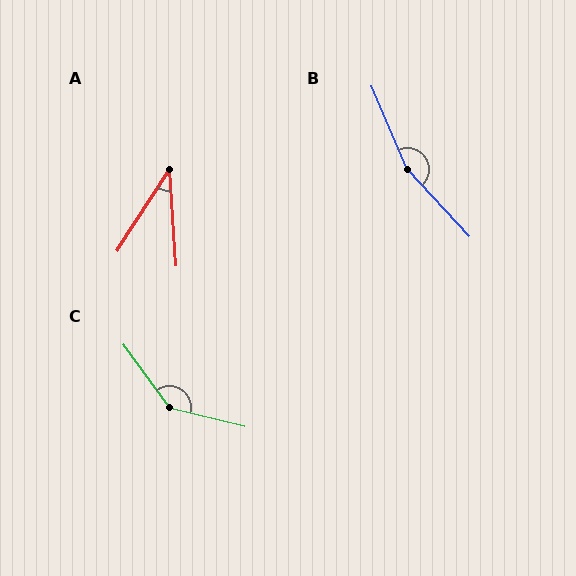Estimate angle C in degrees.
Approximately 140 degrees.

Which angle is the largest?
B, at approximately 160 degrees.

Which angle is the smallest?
A, at approximately 37 degrees.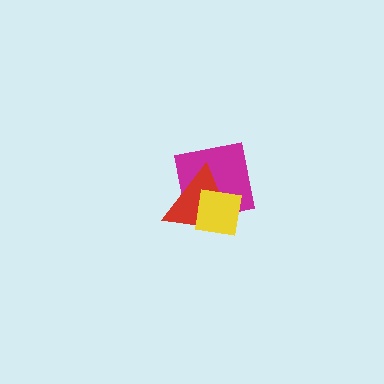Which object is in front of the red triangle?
The yellow square is in front of the red triangle.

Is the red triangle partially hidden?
Yes, it is partially covered by another shape.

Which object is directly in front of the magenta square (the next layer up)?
The red triangle is directly in front of the magenta square.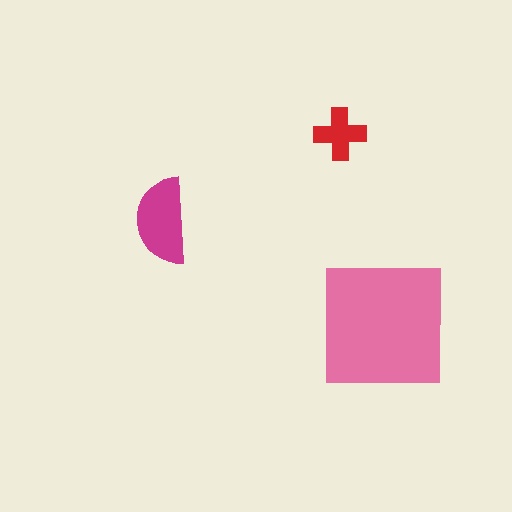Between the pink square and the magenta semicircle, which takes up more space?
The pink square.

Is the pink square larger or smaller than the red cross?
Larger.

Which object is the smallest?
The red cross.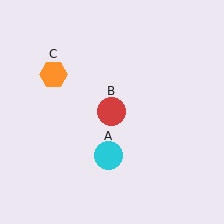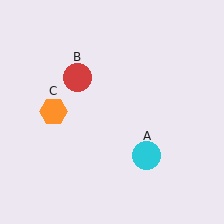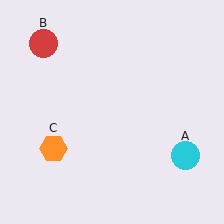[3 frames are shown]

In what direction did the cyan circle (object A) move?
The cyan circle (object A) moved right.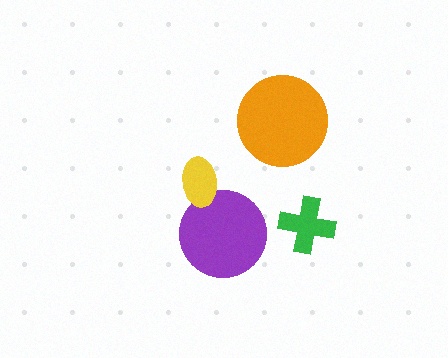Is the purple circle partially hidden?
Yes, it is partially covered by another shape.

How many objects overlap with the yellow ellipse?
1 object overlaps with the yellow ellipse.